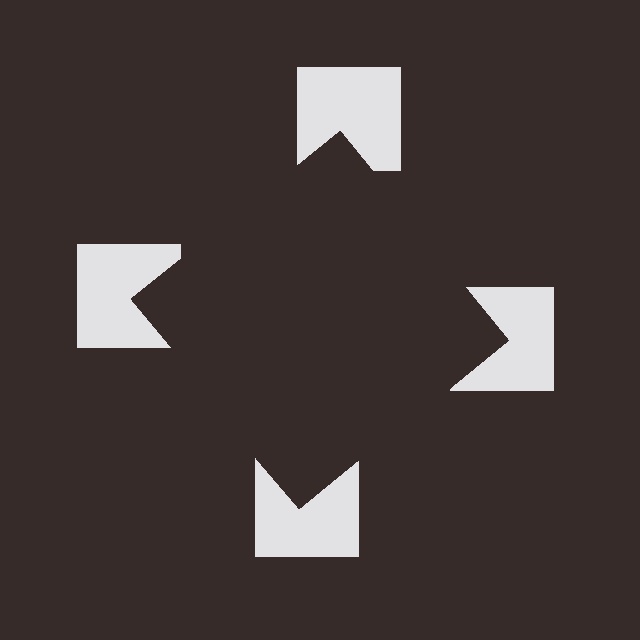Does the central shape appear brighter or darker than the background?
It typically appears slightly darker than the background, even though no actual brightness change is drawn.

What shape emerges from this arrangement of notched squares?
An illusory square — its edges are inferred from the aligned wedge cuts in the notched squares, not physically drawn.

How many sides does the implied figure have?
4 sides.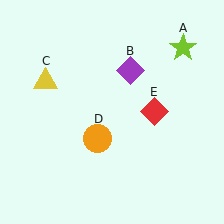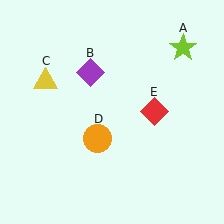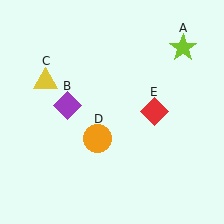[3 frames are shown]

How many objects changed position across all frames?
1 object changed position: purple diamond (object B).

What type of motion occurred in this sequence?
The purple diamond (object B) rotated counterclockwise around the center of the scene.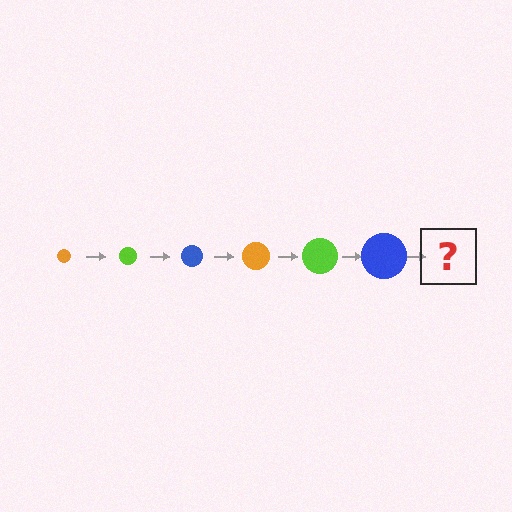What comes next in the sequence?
The next element should be an orange circle, larger than the previous one.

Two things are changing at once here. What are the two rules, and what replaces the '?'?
The two rules are that the circle grows larger each step and the color cycles through orange, lime, and blue. The '?' should be an orange circle, larger than the previous one.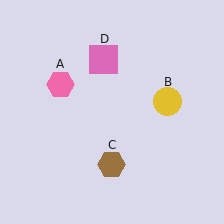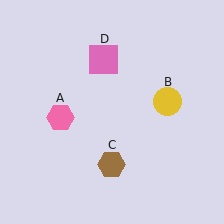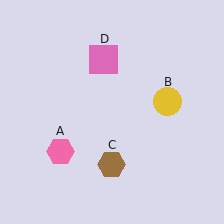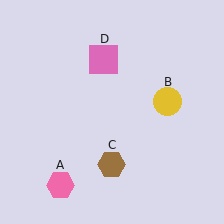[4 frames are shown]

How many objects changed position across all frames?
1 object changed position: pink hexagon (object A).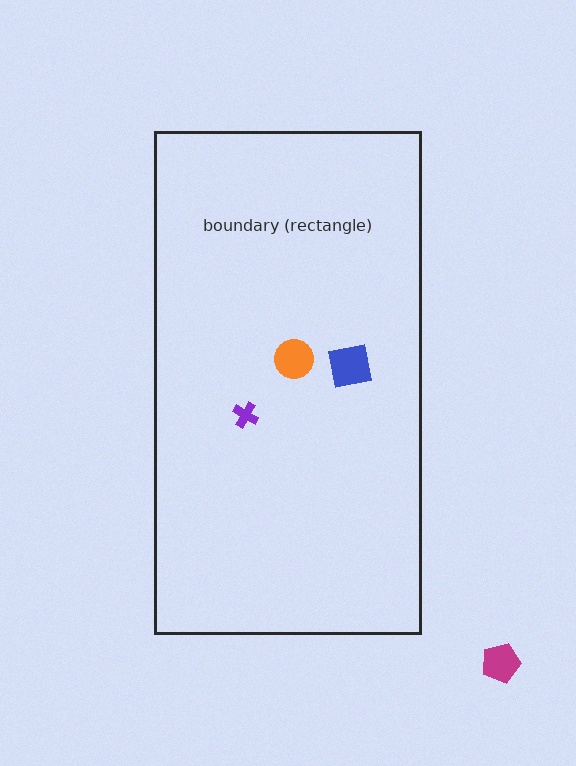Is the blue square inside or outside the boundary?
Inside.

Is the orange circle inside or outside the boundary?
Inside.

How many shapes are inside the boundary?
3 inside, 1 outside.